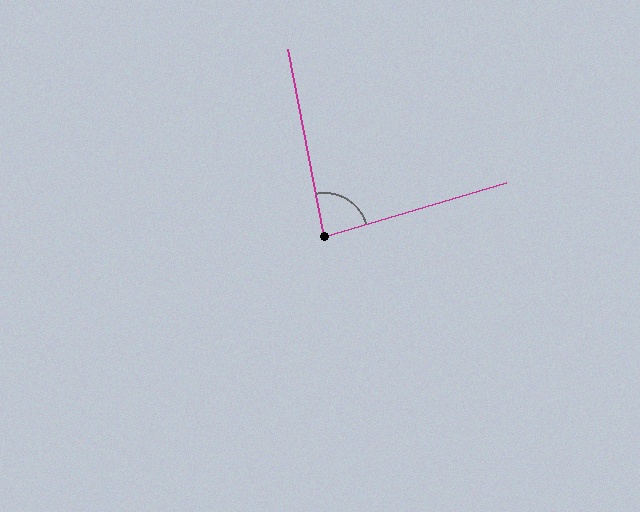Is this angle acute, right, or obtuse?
It is acute.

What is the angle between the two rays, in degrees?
Approximately 84 degrees.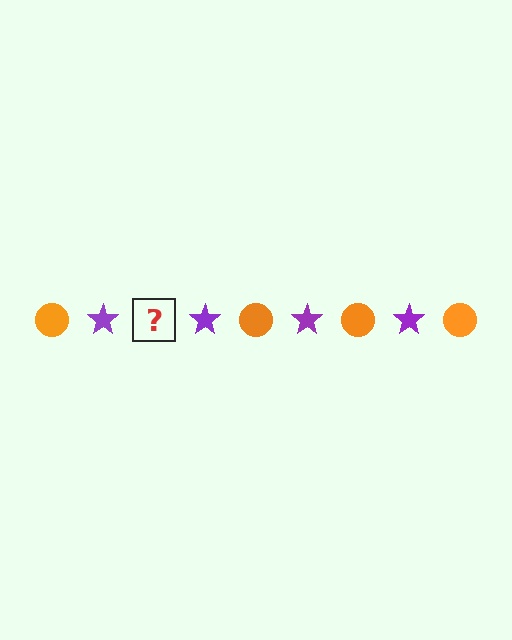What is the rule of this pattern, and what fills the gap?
The rule is that the pattern alternates between orange circle and purple star. The gap should be filled with an orange circle.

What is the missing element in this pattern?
The missing element is an orange circle.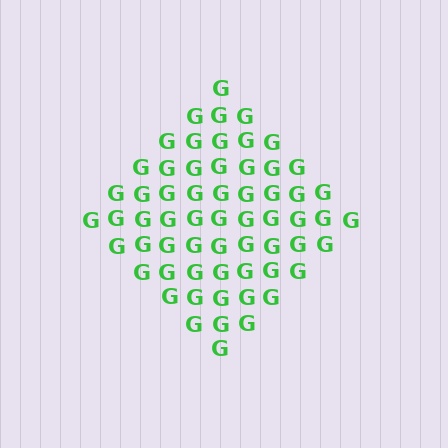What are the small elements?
The small elements are letter G's.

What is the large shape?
The large shape is a diamond.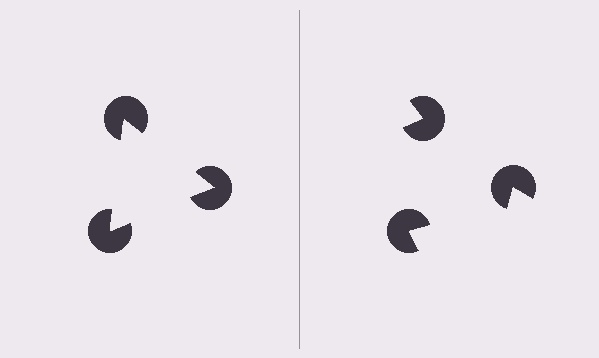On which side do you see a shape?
An illusory triangle appears on the left side. On the right side the wedge cuts are rotated, so no coherent shape forms.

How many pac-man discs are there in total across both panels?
6 — 3 on each side.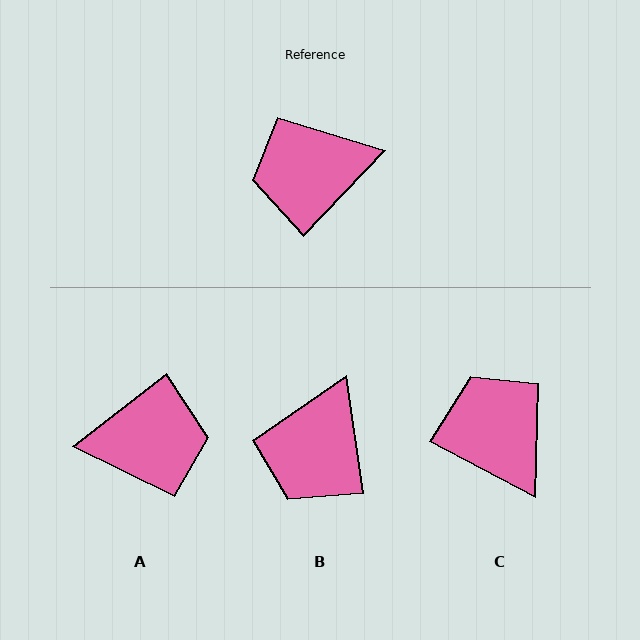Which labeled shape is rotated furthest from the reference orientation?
A, about 171 degrees away.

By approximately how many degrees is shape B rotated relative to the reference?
Approximately 52 degrees counter-clockwise.